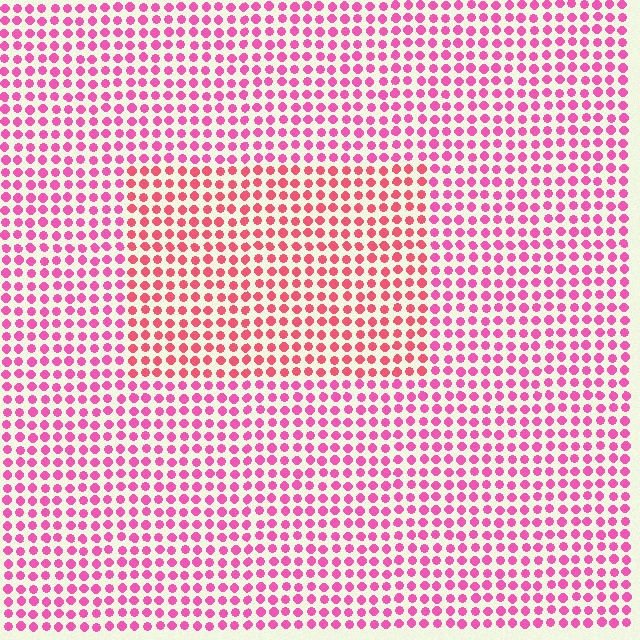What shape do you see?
I see a rectangle.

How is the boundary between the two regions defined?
The boundary is defined purely by a slight shift in hue (about 25 degrees). Spacing, size, and orientation are identical on both sides.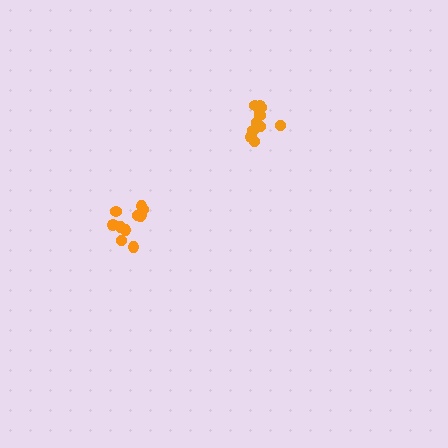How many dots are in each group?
Group 1: 11 dots, Group 2: 11 dots (22 total).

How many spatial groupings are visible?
There are 2 spatial groupings.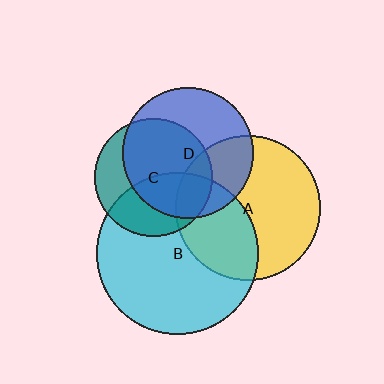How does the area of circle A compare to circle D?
Approximately 1.2 times.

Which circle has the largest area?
Circle B (cyan).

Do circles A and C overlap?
Yes.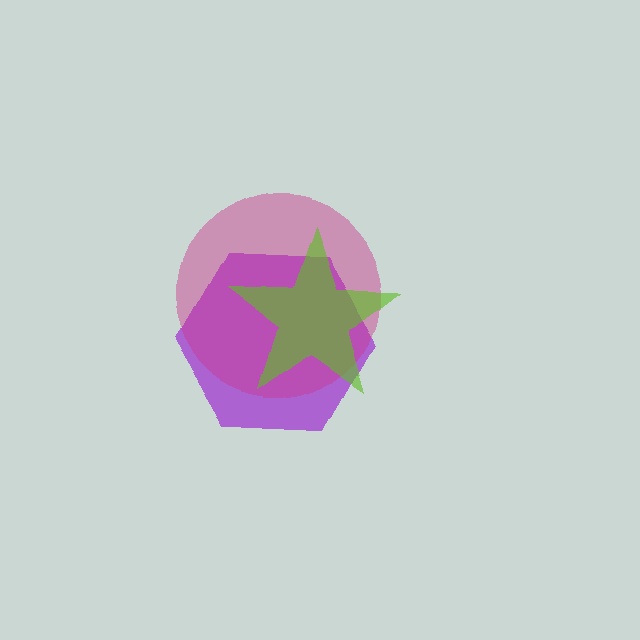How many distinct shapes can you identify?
There are 3 distinct shapes: a purple hexagon, a magenta circle, a lime star.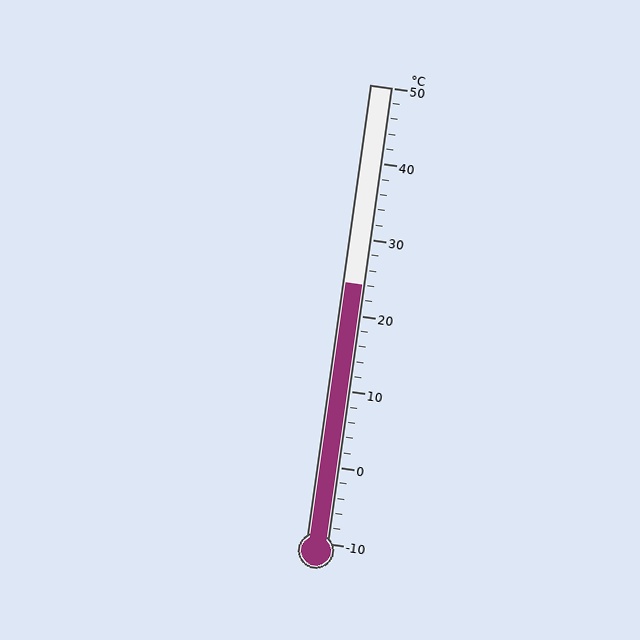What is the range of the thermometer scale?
The thermometer scale ranges from -10°C to 50°C.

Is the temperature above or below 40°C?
The temperature is below 40°C.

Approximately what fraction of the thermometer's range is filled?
The thermometer is filled to approximately 55% of its range.